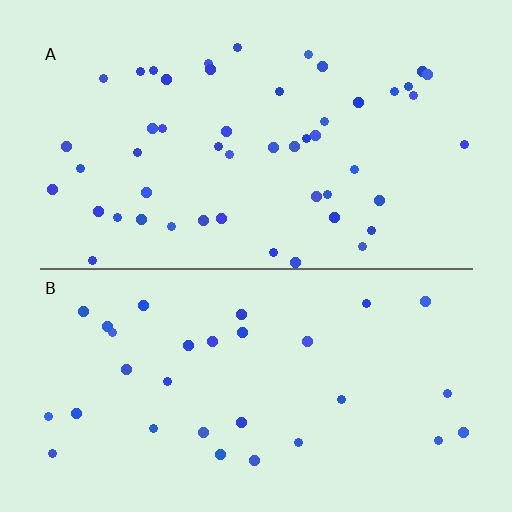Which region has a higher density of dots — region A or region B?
A (the top).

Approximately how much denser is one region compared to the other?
Approximately 1.6× — region A over region B.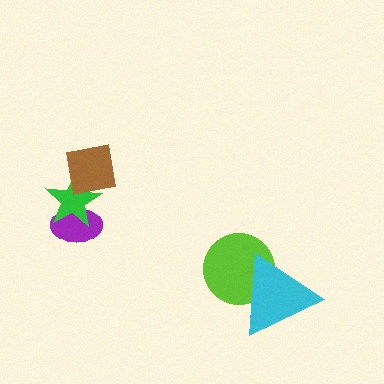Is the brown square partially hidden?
No, no other shape covers it.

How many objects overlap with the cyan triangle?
1 object overlaps with the cyan triangle.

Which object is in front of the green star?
The brown square is in front of the green star.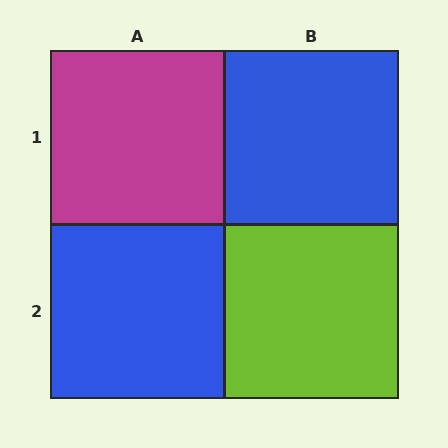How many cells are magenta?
1 cell is magenta.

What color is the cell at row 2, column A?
Blue.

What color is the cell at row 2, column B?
Lime.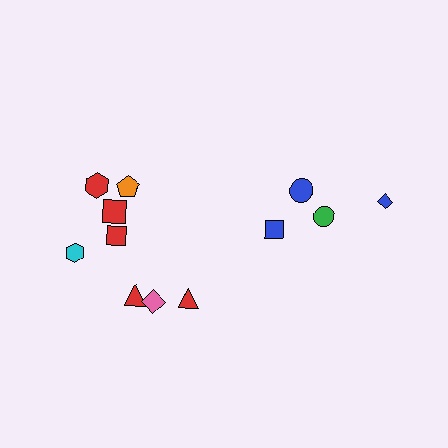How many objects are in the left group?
There are 8 objects.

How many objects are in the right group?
There are 4 objects.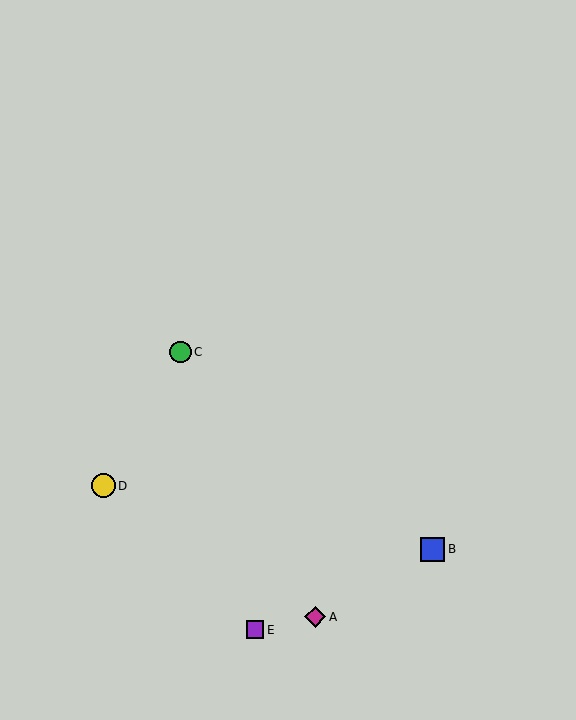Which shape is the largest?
The blue square (labeled B) is the largest.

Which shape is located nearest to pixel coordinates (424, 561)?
The blue square (labeled B) at (433, 549) is nearest to that location.